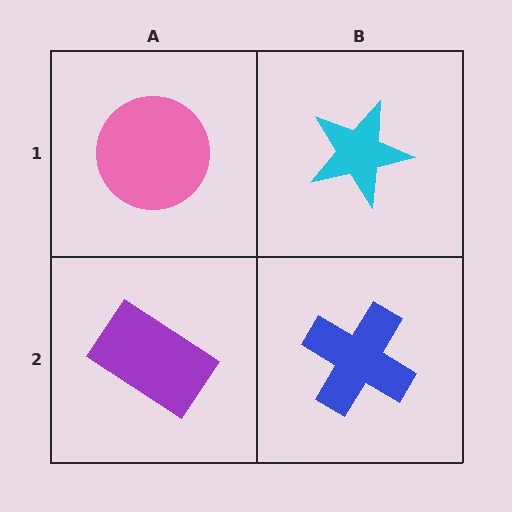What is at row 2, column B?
A blue cross.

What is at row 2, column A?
A purple rectangle.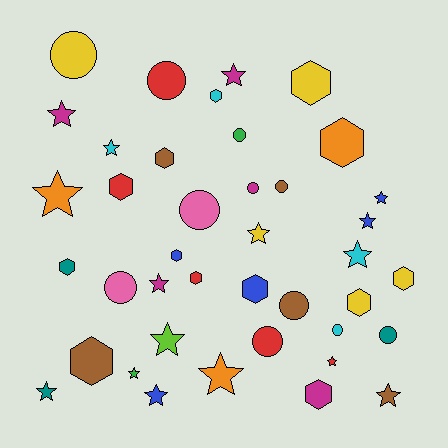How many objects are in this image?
There are 40 objects.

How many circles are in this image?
There are 11 circles.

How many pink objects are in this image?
There are 2 pink objects.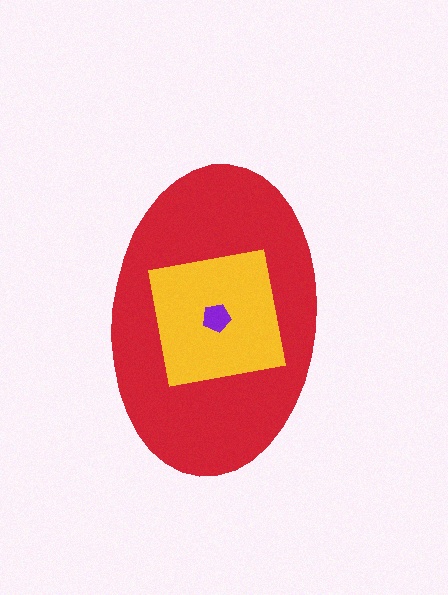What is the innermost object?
The purple pentagon.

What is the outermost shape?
The red ellipse.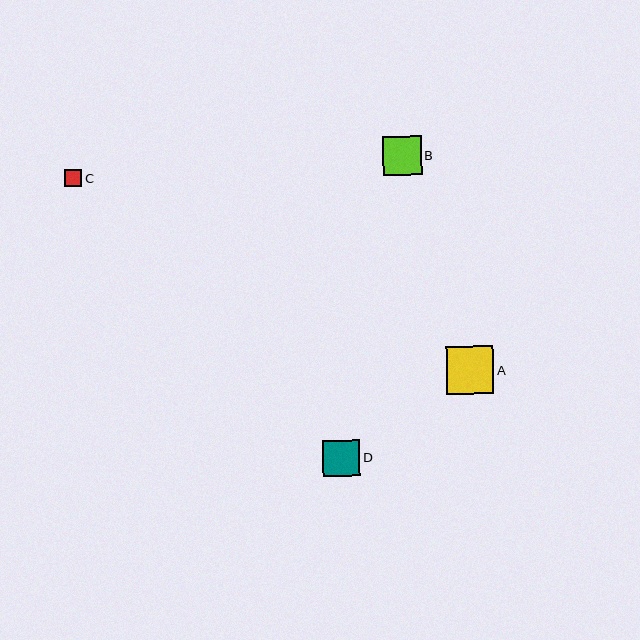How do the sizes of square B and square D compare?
Square B and square D are approximately the same size.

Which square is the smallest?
Square C is the smallest with a size of approximately 17 pixels.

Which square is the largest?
Square A is the largest with a size of approximately 47 pixels.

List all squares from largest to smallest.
From largest to smallest: A, B, D, C.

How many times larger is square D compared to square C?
Square D is approximately 2.1 times the size of square C.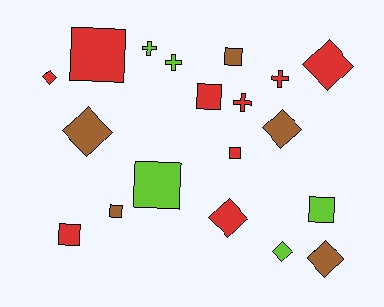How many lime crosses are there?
There are 2 lime crosses.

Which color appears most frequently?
Red, with 9 objects.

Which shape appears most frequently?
Square, with 8 objects.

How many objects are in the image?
There are 19 objects.